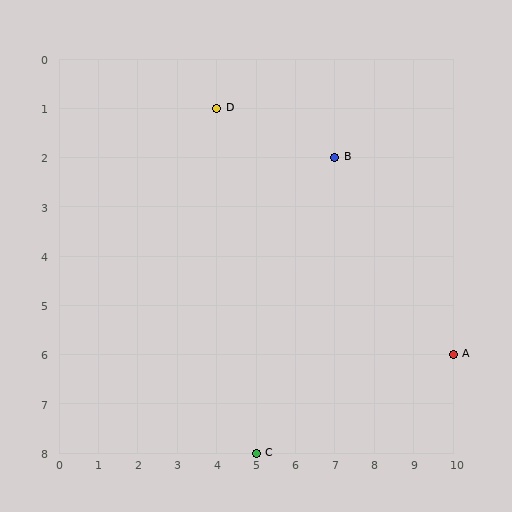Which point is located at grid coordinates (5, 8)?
Point C is at (5, 8).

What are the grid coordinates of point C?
Point C is at grid coordinates (5, 8).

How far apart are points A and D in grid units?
Points A and D are 6 columns and 5 rows apart (about 7.8 grid units diagonally).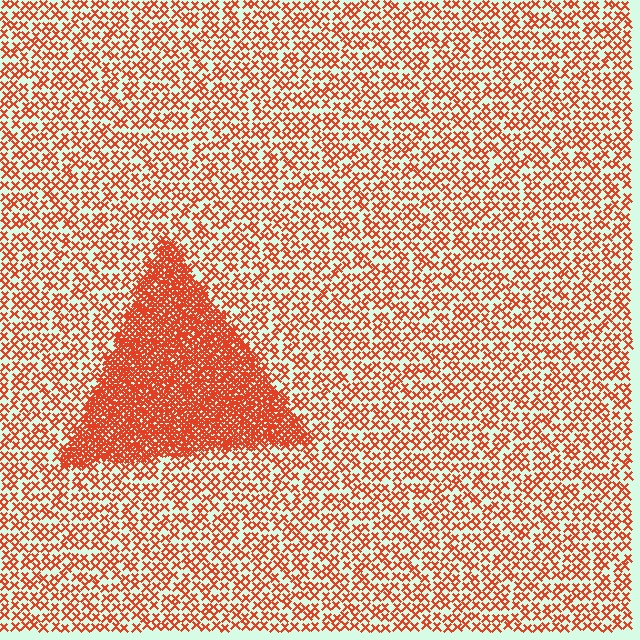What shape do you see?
I see a triangle.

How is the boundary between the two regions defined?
The boundary is defined by a change in element density (approximately 3.0x ratio). All elements are the same color, size, and shape.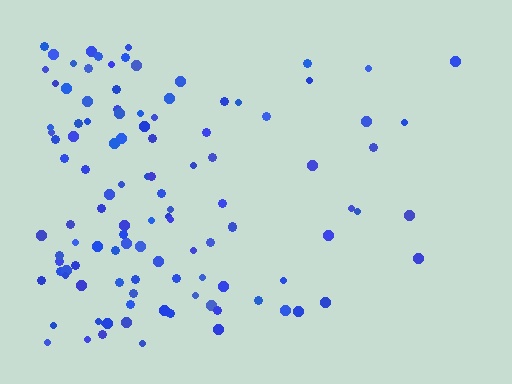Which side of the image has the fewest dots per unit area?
The right.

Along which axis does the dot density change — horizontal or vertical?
Horizontal.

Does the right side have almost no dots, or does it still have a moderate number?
Still a moderate number, just noticeably fewer than the left.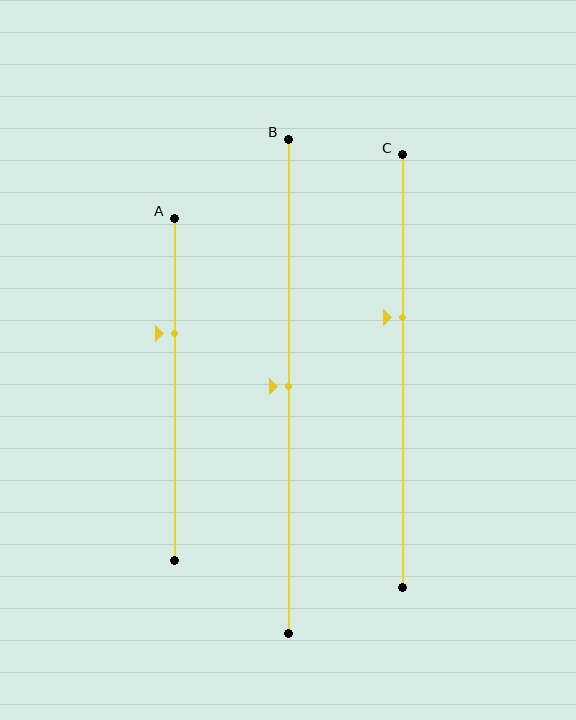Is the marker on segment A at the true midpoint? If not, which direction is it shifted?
No, the marker on segment A is shifted upward by about 16% of the segment length.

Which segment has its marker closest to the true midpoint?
Segment B has its marker closest to the true midpoint.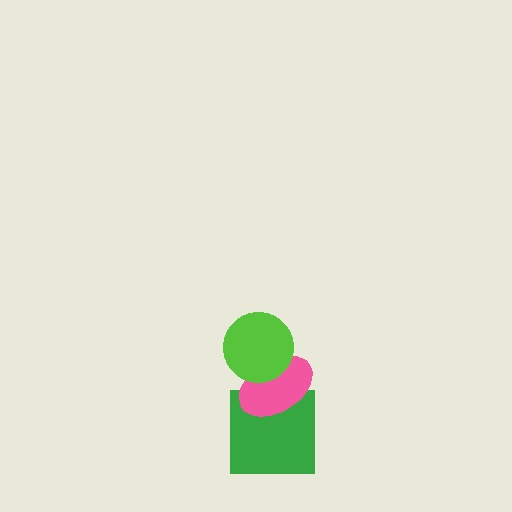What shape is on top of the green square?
The pink ellipse is on top of the green square.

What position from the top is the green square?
The green square is 3rd from the top.